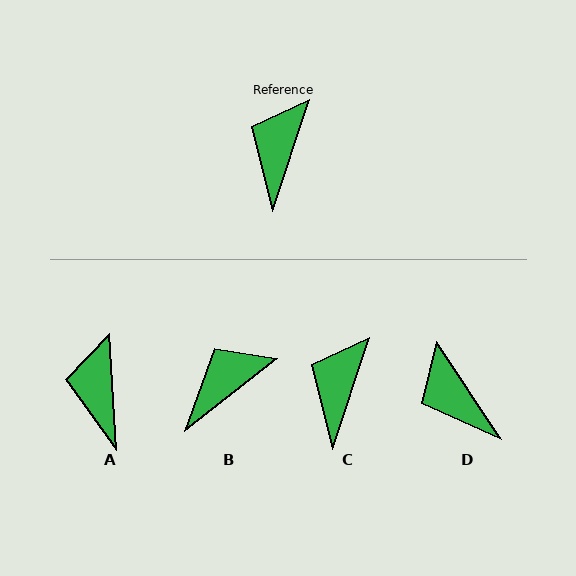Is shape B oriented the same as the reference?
No, it is off by about 34 degrees.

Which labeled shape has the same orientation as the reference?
C.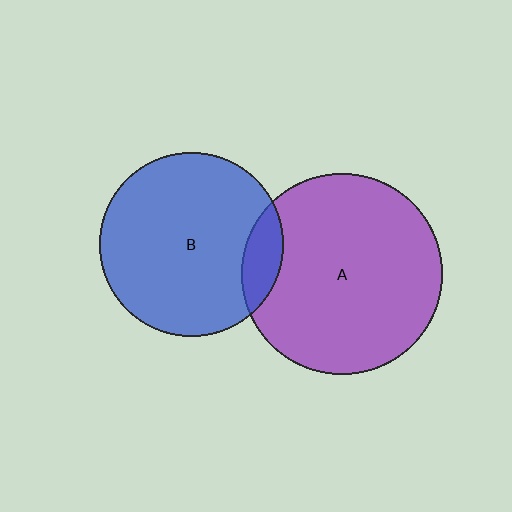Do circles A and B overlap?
Yes.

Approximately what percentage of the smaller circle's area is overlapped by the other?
Approximately 10%.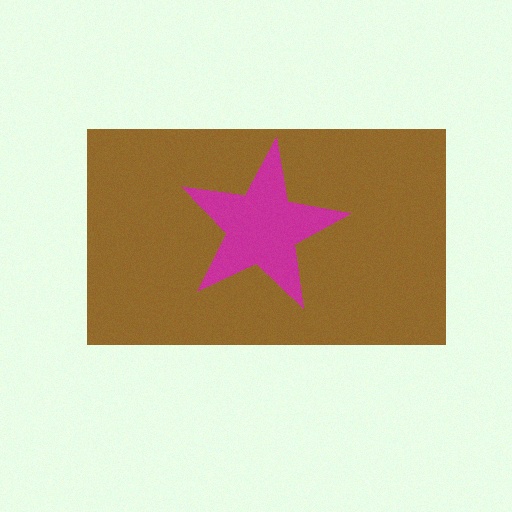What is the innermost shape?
The magenta star.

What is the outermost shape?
The brown rectangle.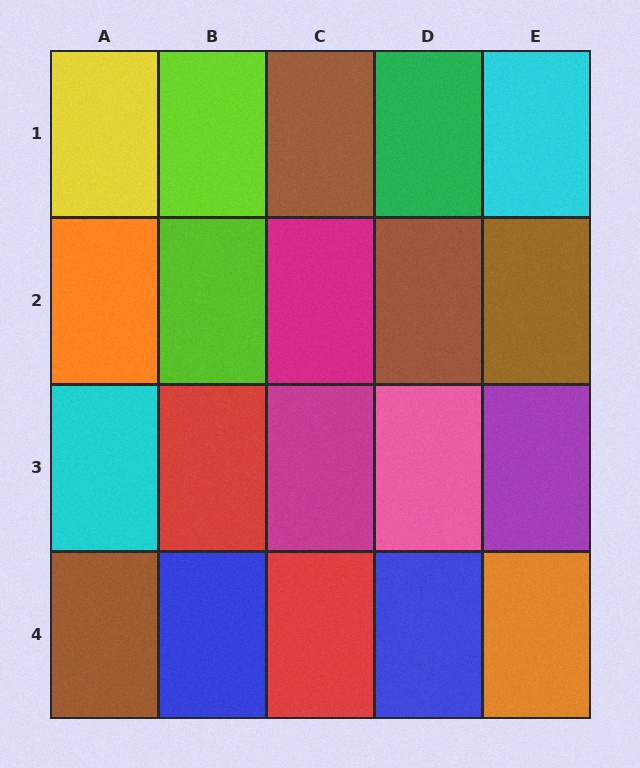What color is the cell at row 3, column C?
Magenta.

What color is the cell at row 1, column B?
Lime.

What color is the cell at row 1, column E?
Cyan.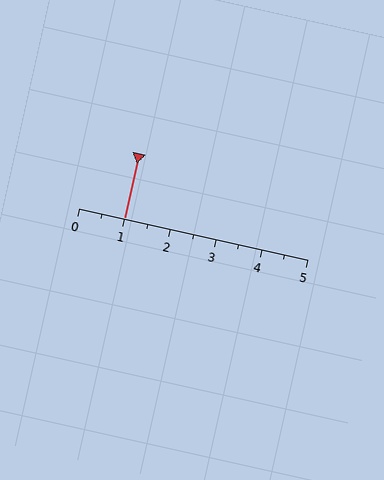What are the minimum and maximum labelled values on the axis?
The axis runs from 0 to 5.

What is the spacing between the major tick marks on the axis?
The major ticks are spaced 1 apart.